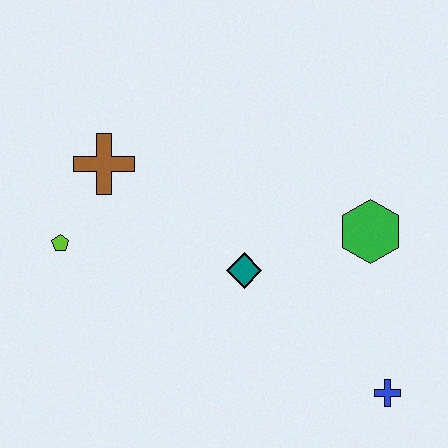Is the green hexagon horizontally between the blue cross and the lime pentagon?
Yes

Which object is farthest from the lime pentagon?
The blue cross is farthest from the lime pentagon.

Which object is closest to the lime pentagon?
The brown cross is closest to the lime pentagon.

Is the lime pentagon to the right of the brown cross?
No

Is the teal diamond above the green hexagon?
No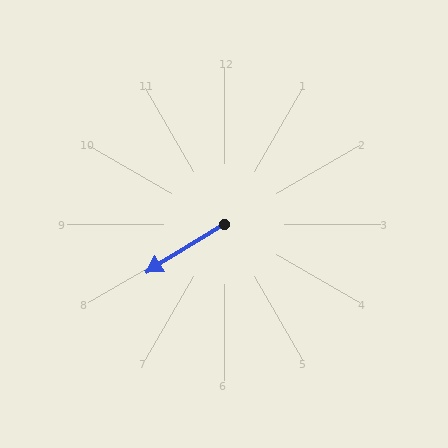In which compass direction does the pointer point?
Southwest.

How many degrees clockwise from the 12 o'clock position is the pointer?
Approximately 238 degrees.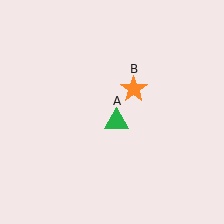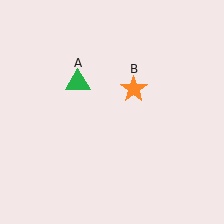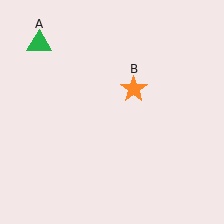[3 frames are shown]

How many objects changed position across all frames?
1 object changed position: green triangle (object A).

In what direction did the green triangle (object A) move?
The green triangle (object A) moved up and to the left.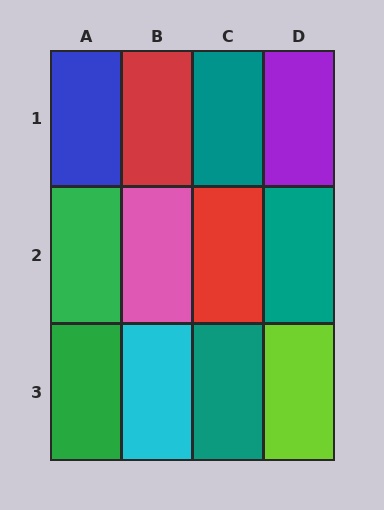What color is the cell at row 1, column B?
Red.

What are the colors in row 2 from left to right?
Green, pink, red, teal.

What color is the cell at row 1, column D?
Purple.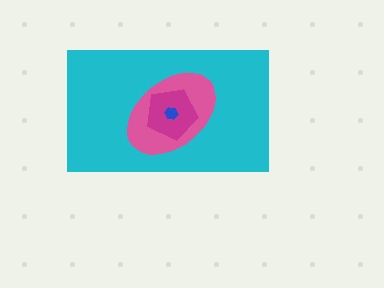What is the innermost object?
The blue hexagon.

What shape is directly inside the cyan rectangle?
The pink ellipse.